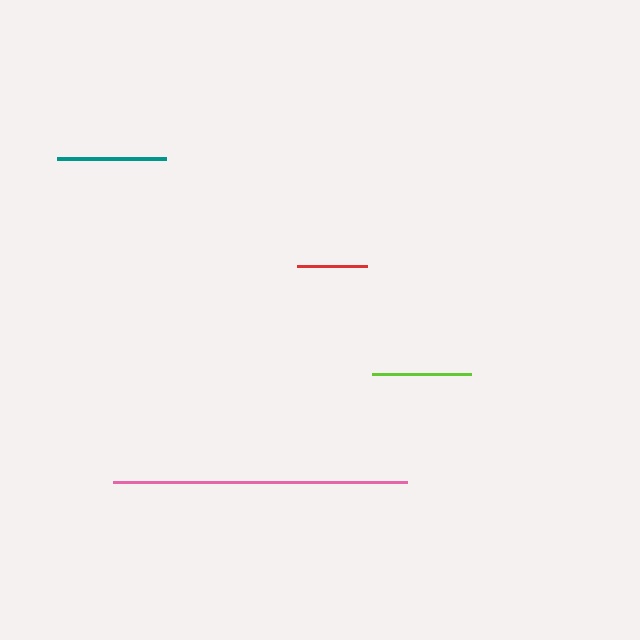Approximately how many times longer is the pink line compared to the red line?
The pink line is approximately 4.2 times the length of the red line.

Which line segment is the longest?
The pink line is the longest at approximately 294 pixels.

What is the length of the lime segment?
The lime segment is approximately 99 pixels long.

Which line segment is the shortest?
The red line is the shortest at approximately 71 pixels.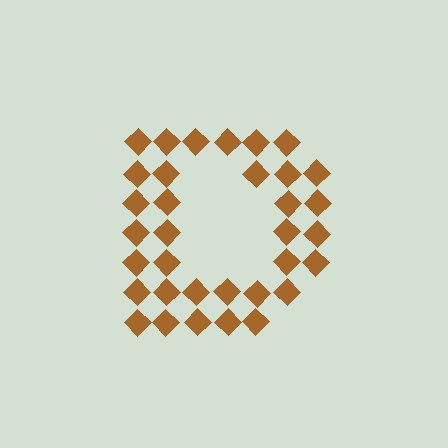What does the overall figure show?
The overall figure shows the letter D.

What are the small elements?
The small elements are diamonds.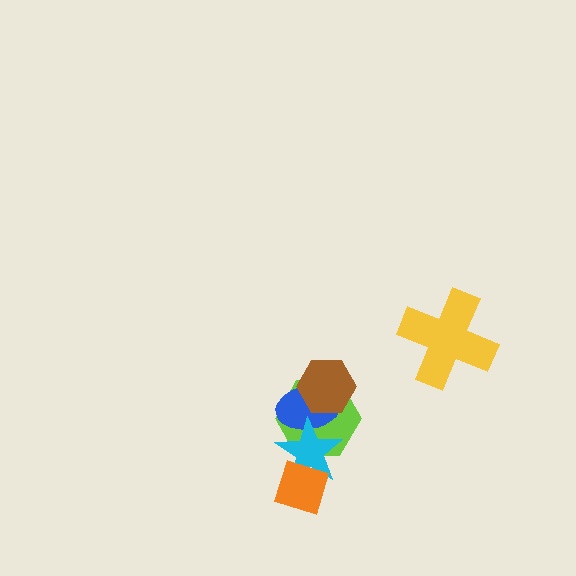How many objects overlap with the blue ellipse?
3 objects overlap with the blue ellipse.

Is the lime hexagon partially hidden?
Yes, it is partially covered by another shape.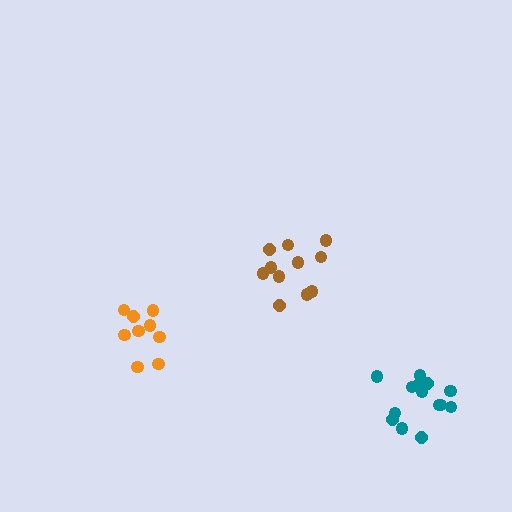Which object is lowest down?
The teal cluster is bottommost.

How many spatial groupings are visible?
There are 3 spatial groupings.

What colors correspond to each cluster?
The clusters are colored: brown, orange, teal.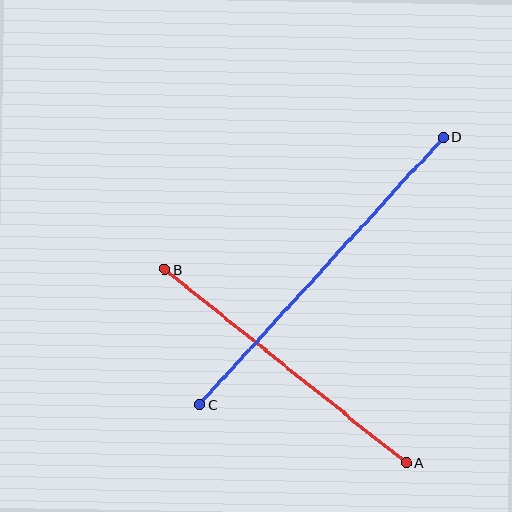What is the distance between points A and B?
The distance is approximately 310 pixels.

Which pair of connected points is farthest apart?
Points C and D are farthest apart.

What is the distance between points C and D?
The distance is approximately 362 pixels.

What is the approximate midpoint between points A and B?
The midpoint is at approximately (285, 366) pixels.